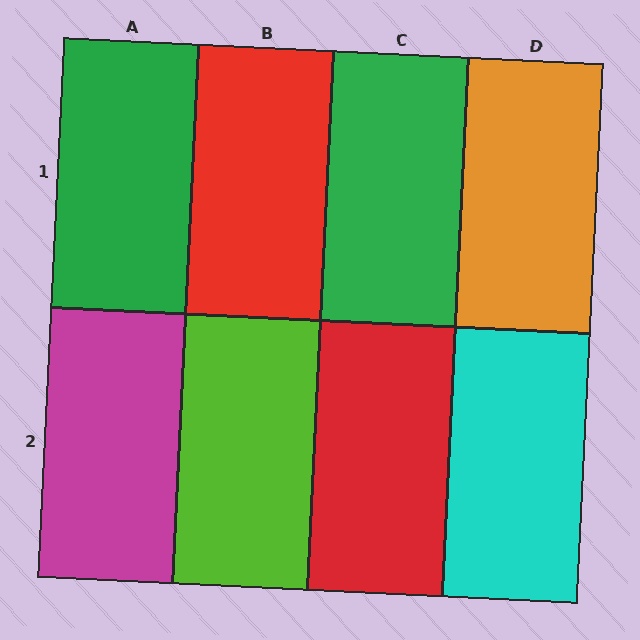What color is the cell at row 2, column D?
Cyan.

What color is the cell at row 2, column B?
Lime.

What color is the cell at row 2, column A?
Magenta.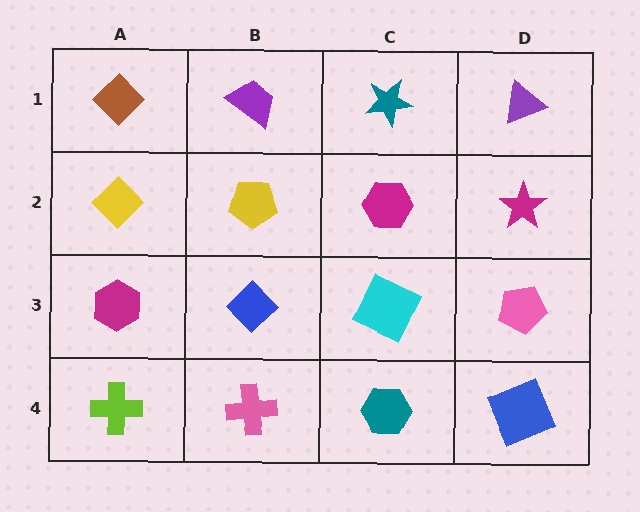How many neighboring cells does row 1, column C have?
3.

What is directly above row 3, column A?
A yellow diamond.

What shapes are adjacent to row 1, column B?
A yellow pentagon (row 2, column B), a brown diamond (row 1, column A), a teal star (row 1, column C).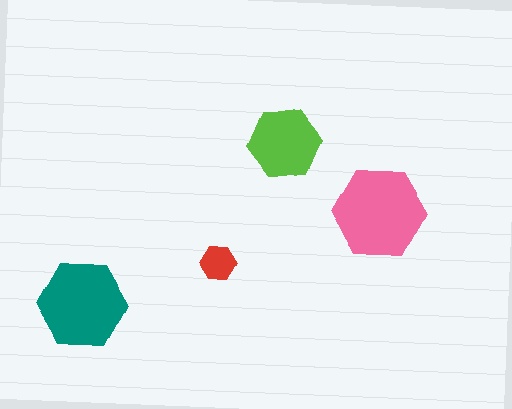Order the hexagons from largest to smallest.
the pink one, the teal one, the lime one, the red one.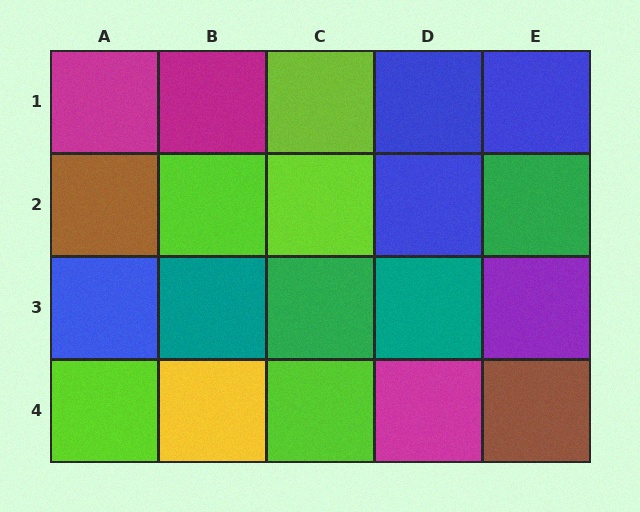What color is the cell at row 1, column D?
Blue.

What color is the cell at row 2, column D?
Blue.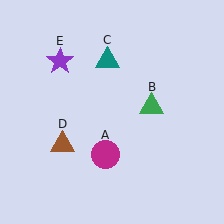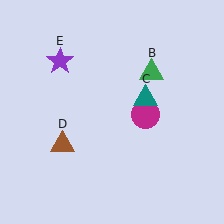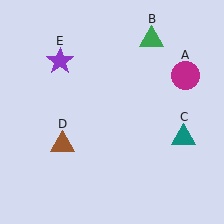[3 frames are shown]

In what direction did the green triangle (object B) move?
The green triangle (object B) moved up.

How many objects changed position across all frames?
3 objects changed position: magenta circle (object A), green triangle (object B), teal triangle (object C).